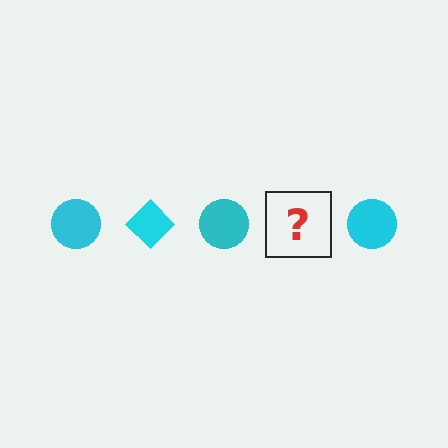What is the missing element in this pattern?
The missing element is a cyan diamond.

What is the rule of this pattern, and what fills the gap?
The rule is that the pattern cycles through circle, diamond shapes in cyan. The gap should be filled with a cyan diamond.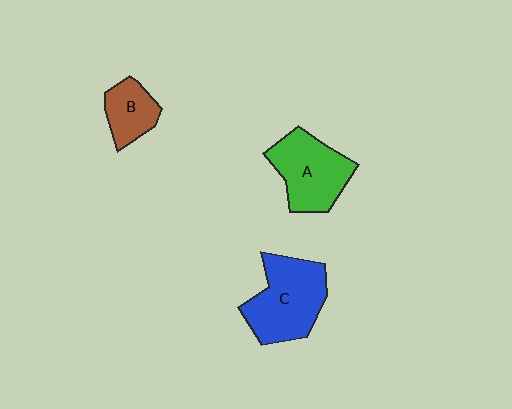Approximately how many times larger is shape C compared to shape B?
Approximately 2.0 times.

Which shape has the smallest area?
Shape B (brown).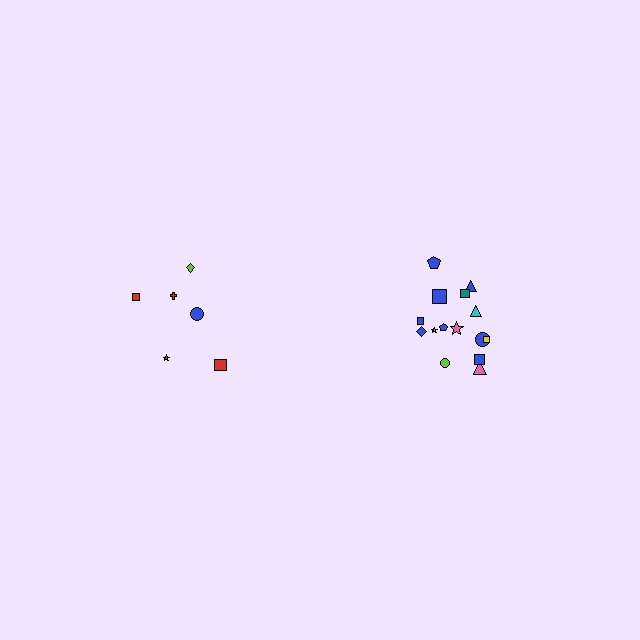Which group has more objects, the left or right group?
The right group.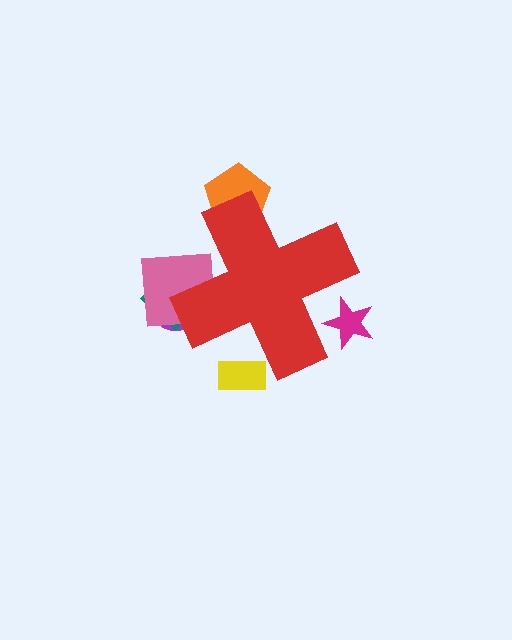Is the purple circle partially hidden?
Yes, the purple circle is partially hidden behind the red cross.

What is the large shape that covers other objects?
A red cross.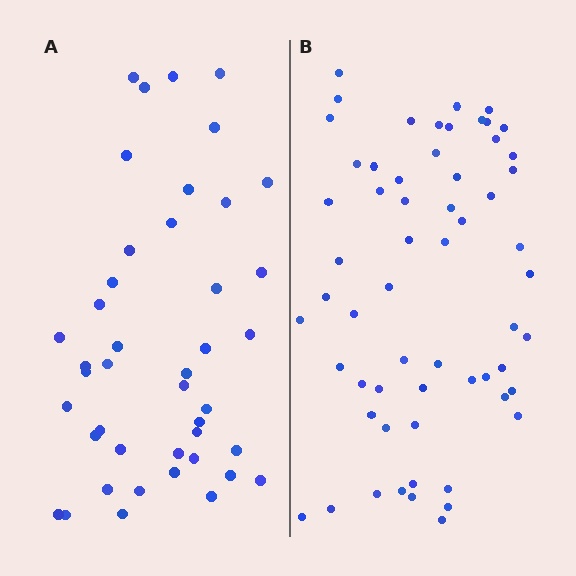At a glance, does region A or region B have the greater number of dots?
Region B (the right region) has more dots.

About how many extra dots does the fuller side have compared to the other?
Region B has approximately 15 more dots than region A.